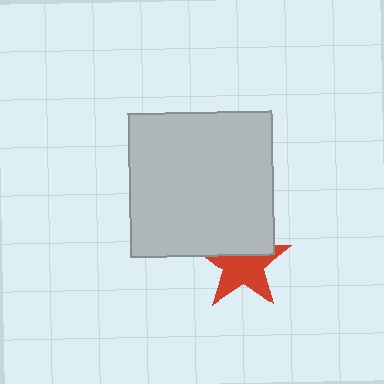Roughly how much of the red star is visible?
About half of it is visible (roughly 62%).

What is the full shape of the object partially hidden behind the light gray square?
The partially hidden object is a red star.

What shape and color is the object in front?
The object in front is a light gray square.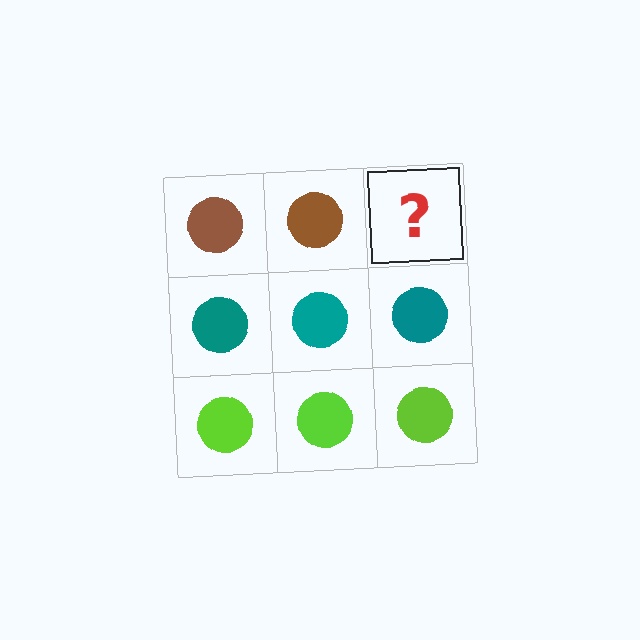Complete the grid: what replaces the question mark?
The question mark should be replaced with a brown circle.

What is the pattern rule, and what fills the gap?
The rule is that each row has a consistent color. The gap should be filled with a brown circle.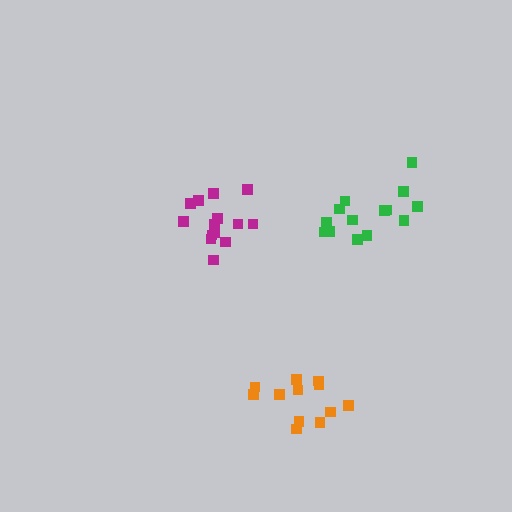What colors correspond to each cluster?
The clusters are colored: green, orange, magenta.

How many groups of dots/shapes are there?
There are 3 groups.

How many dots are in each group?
Group 1: 14 dots, Group 2: 12 dots, Group 3: 14 dots (40 total).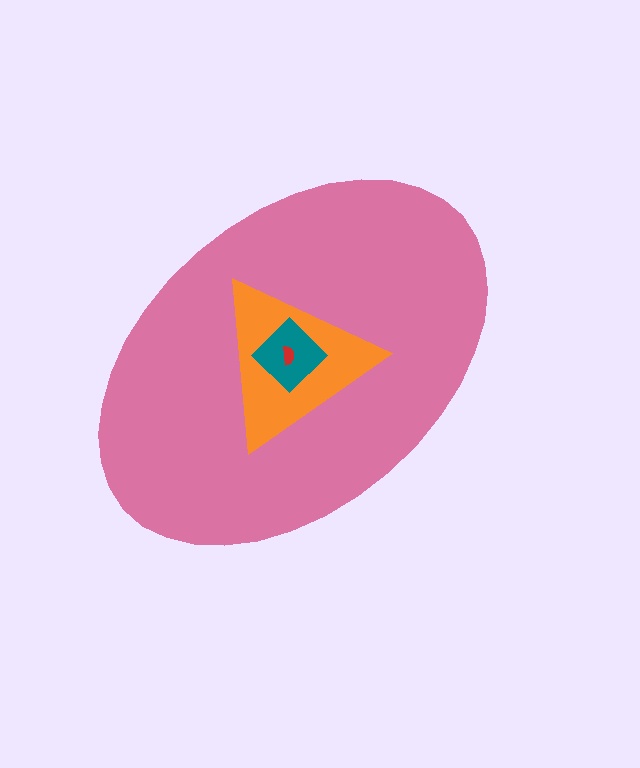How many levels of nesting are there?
4.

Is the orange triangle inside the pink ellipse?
Yes.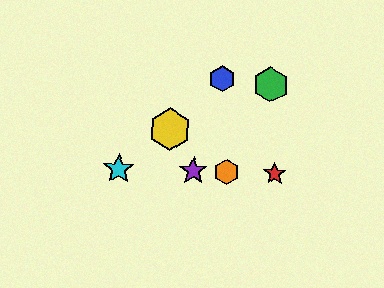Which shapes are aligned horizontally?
The red star, the purple star, the orange hexagon, the cyan star are aligned horizontally.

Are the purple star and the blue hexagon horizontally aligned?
No, the purple star is at y≈171 and the blue hexagon is at y≈79.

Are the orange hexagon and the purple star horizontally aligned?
Yes, both are at y≈172.